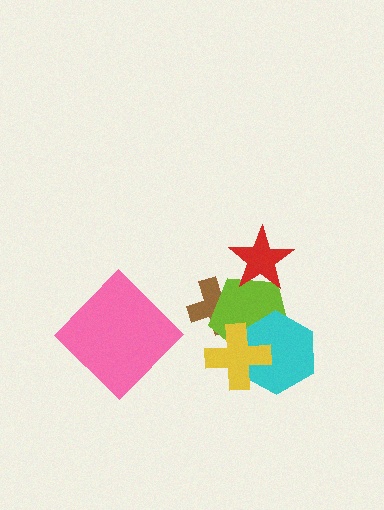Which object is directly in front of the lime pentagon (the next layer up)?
The cyan hexagon is directly in front of the lime pentagon.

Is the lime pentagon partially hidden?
Yes, it is partially covered by another shape.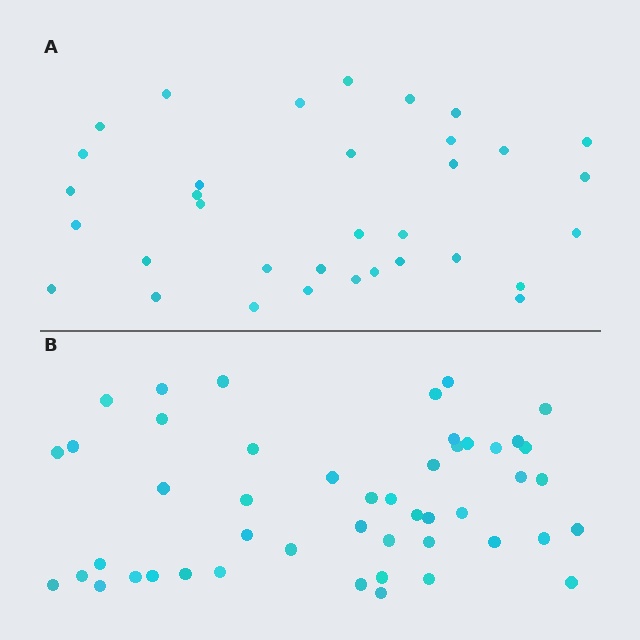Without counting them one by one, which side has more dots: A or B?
Region B (the bottom region) has more dots.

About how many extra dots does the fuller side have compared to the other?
Region B has approximately 15 more dots than region A.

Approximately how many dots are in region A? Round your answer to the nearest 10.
About 30 dots. (The exact count is 34, which rounds to 30.)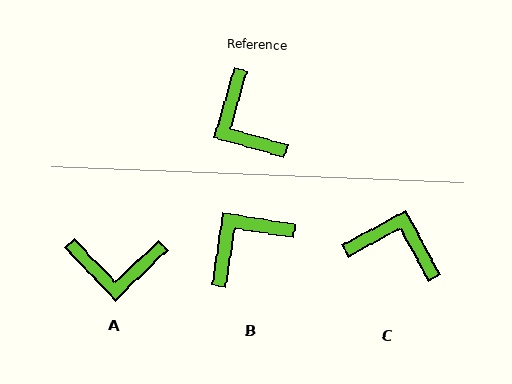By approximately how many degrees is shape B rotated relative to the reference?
Approximately 83 degrees clockwise.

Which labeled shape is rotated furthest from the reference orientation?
C, about 136 degrees away.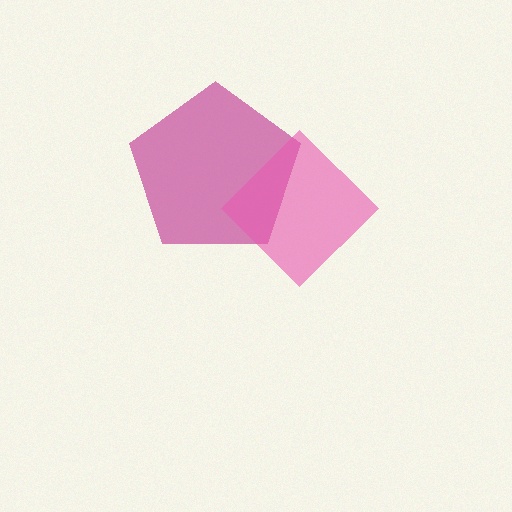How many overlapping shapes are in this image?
There are 2 overlapping shapes in the image.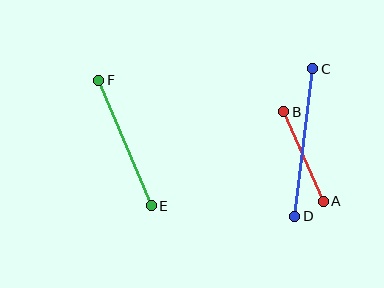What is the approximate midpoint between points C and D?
The midpoint is at approximately (304, 142) pixels.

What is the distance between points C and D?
The distance is approximately 149 pixels.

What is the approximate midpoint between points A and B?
The midpoint is at approximately (304, 156) pixels.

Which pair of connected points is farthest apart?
Points C and D are farthest apart.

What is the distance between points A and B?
The distance is approximately 98 pixels.